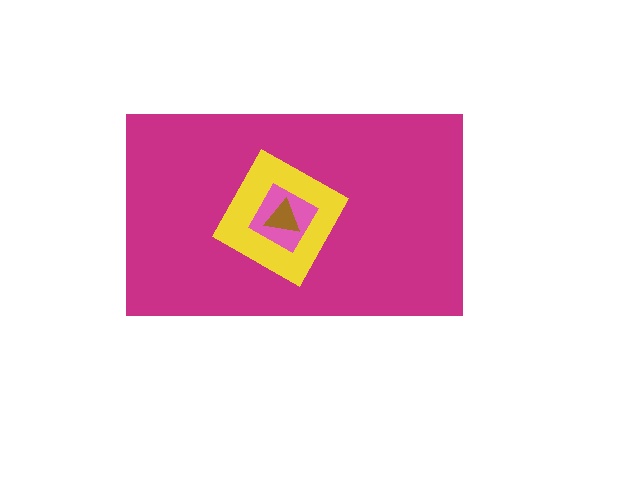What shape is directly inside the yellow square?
The pink diamond.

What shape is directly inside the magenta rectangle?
The yellow square.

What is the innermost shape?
The brown triangle.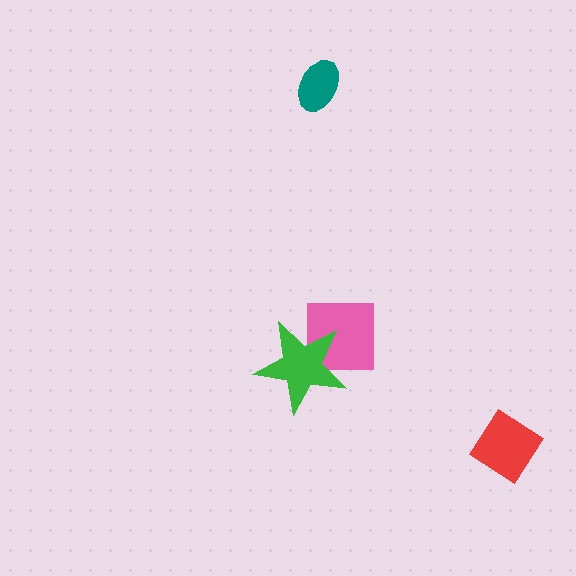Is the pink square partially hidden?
Yes, it is partially covered by another shape.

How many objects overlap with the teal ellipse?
0 objects overlap with the teal ellipse.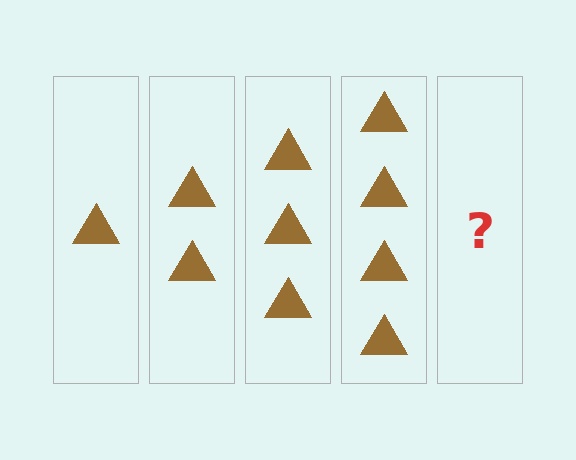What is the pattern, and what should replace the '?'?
The pattern is that each step adds one more triangle. The '?' should be 5 triangles.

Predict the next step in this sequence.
The next step is 5 triangles.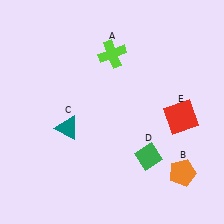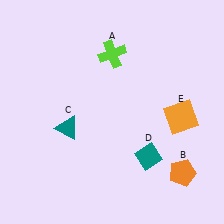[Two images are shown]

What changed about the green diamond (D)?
In Image 1, D is green. In Image 2, it changed to teal.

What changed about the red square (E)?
In Image 1, E is red. In Image 2, it changed to orange.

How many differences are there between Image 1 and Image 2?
There are 2 differences between the two images.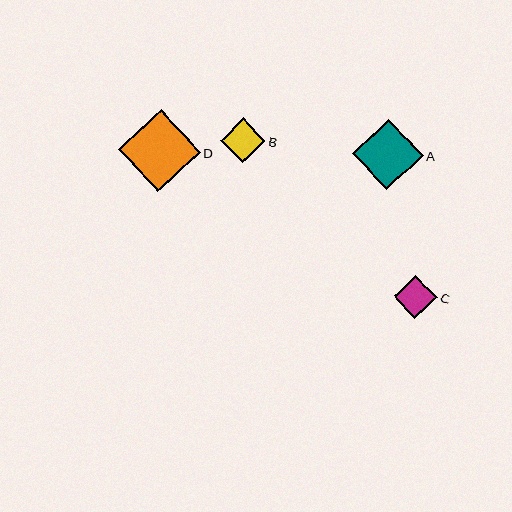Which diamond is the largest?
Diamond D is the largest with a size of approximately 82 pixels.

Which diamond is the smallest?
Diamond C is the smallest with a size of approximately 44 pixels.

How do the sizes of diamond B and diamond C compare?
Diamond B and diamond C are approximately the same size.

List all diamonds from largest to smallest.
From largest to smallest: D, A, B, C.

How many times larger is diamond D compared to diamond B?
Diamond D is approximately 1.8 times the size of diamond B.